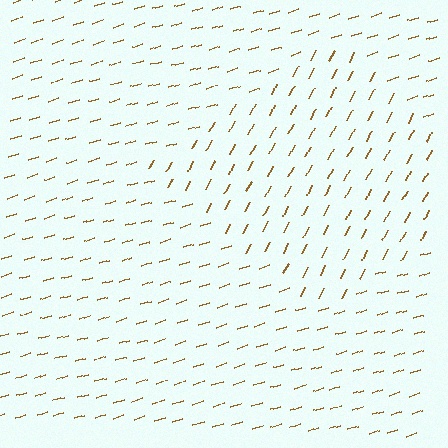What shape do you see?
I see a diamond.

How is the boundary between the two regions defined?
The boundary is defined purely by a change in line orientation (approximately 45 degrees difference). All lines are the same color and thickness.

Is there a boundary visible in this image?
Yes, there is a texture boundary formed by a change in line orientation.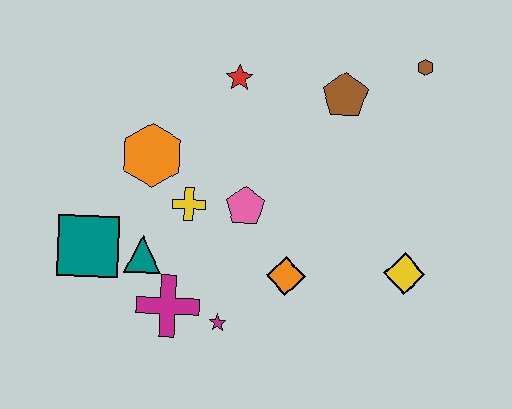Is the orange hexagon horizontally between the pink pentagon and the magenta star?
No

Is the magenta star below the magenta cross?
Yes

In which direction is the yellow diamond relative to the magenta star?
The yellow diamond is to the right of the magenta star.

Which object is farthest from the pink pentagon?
The brown hexagon is farthest from the pink pentagon.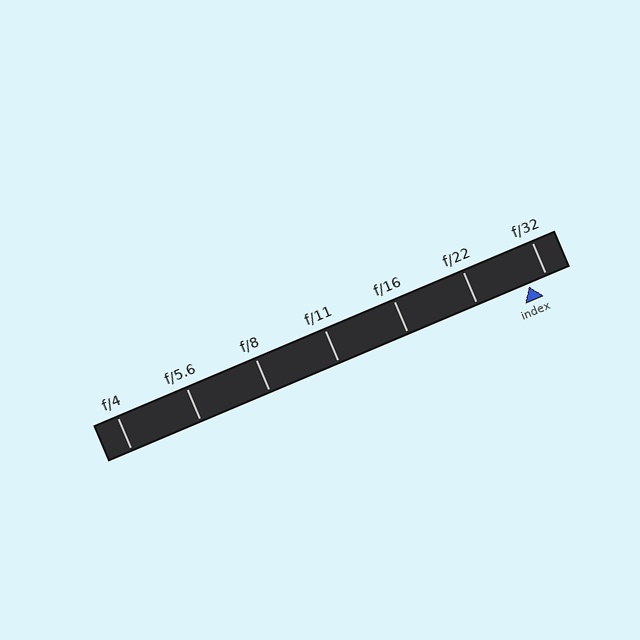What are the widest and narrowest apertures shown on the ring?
The widest aperture shown is f/4 and the narrowest is f/32.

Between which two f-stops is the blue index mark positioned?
The index mark is between f/22 and f/32.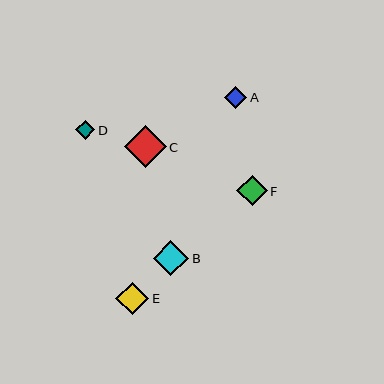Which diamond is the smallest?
Diamond D is the smallest with a size of approximately 19 pixels.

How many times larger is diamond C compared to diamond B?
Diamond C is approximately 1.2 times the size of diamond B.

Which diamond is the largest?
Diamond C is the largest with a size of approximately 42 pixels.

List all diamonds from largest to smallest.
From largest to smallest: C, B, E, F, A, D.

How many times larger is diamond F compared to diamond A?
Diamond F is approximately 1.4 times the size of diamond A.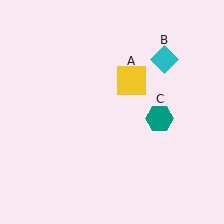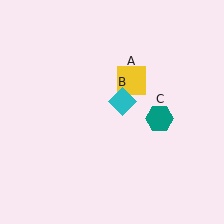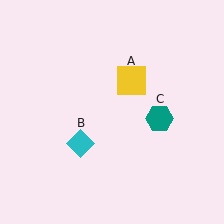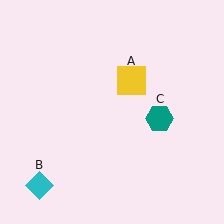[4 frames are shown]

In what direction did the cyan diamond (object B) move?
The cyan diamond (object B) moved down and to the left.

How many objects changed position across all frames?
1 object changed position: cyan diamond (object B).